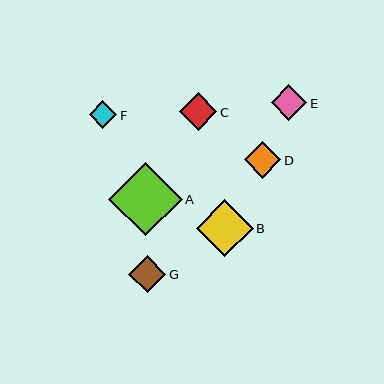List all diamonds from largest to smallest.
From largest to smallest: A, B, C, G, D, E, F.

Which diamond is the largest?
Diamond A is the largest with a size of approximately 73 pixels.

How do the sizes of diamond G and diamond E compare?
Diamond G and diamond E are approximately the same size.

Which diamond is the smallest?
Diamond F is the smallest with a size of approximately 28 pixels.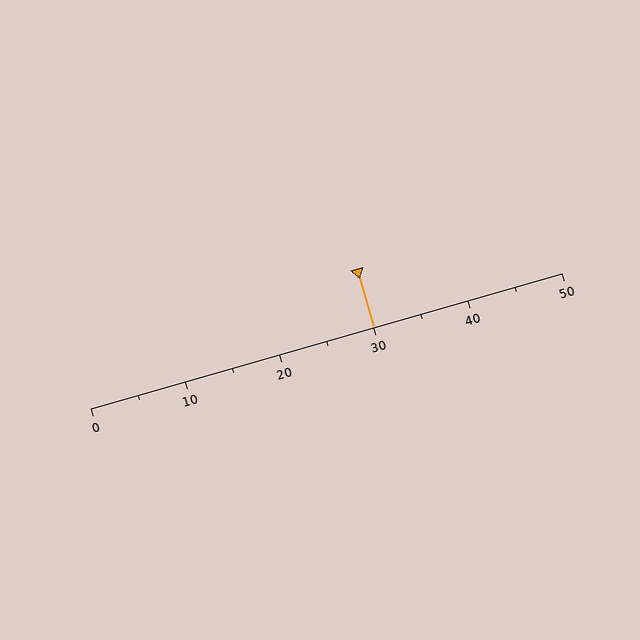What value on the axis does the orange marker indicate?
The marker indicates approximately 30.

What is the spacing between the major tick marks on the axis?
The major ticks are spaced 10 apart.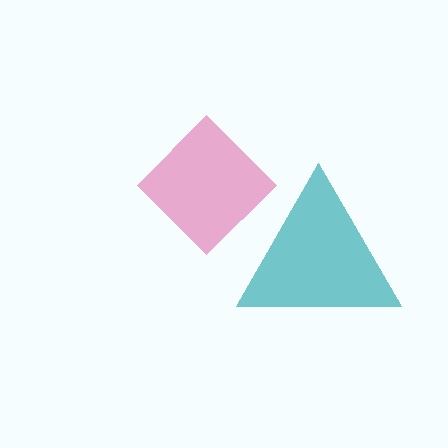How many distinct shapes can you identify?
There are 2 distinct shapes: a teal triangle, a pink diamond.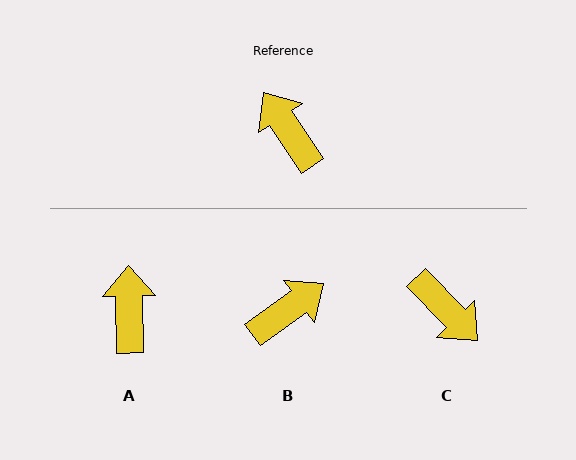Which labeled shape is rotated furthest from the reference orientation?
C, about 169 degrees away.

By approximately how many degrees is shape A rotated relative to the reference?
Approximately 32 degrees clockwise.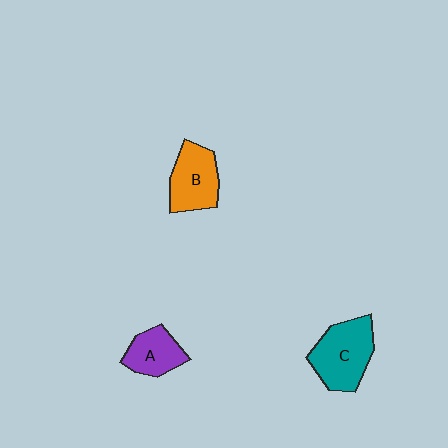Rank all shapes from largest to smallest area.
From largest to smallest: C (teal), B (orange), A (purple).